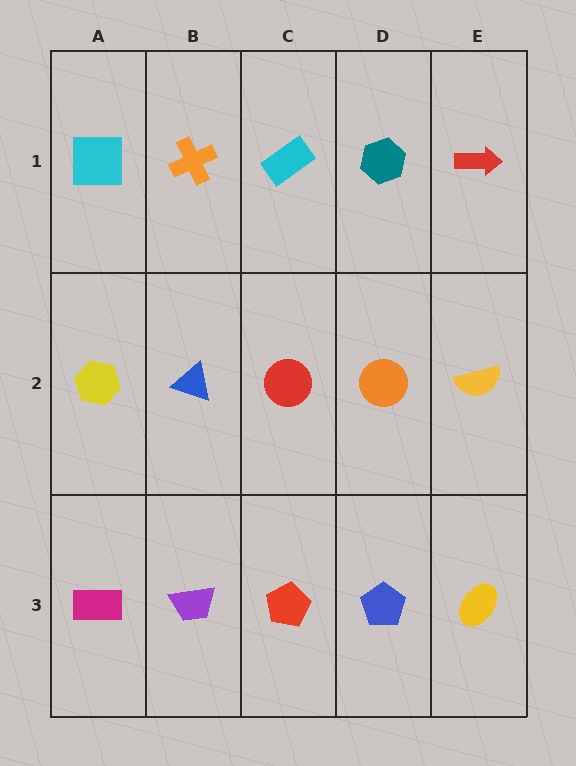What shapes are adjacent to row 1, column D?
An orange circle (row 2, column D), a cyan rectangle (row 1, column C), a red arrow (row 1, column E).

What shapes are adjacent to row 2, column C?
A cyan rectangle (row 1, column C), a red pentagon (row 3, column C), a blue triangle (row 2, column B), an orange circle (row 2, column D).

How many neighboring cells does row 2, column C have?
4.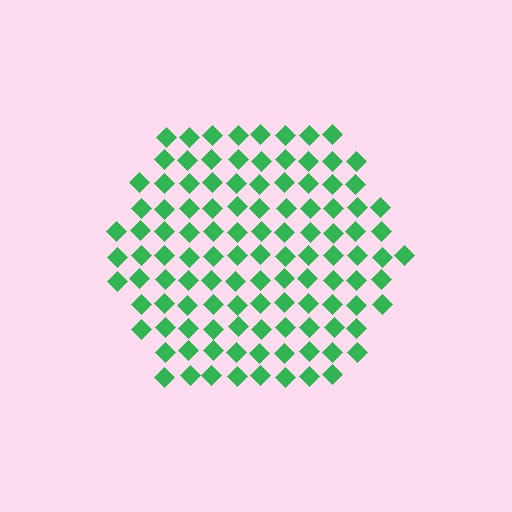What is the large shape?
The large shape is a hexagon.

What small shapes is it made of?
It is made of small diamonds.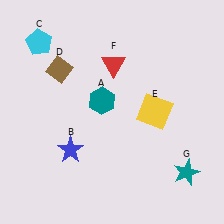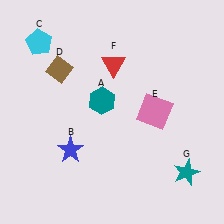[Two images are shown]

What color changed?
The square (E) changed from yellow in Image 1 to pink in Image 2.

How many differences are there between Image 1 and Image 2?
There is 1 difference between the two images.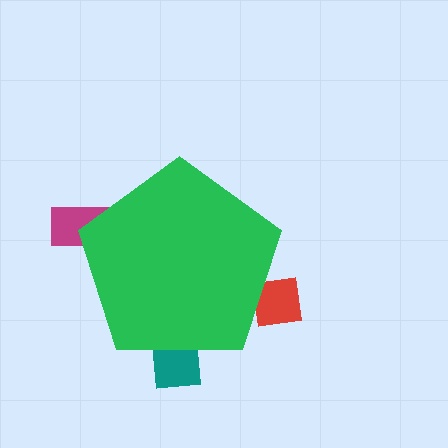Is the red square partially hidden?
Yes, the red square is partially hidden behind the green pentagon.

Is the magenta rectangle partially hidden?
Yes, the magenta rectangle is partially hidden behind the green pentagon.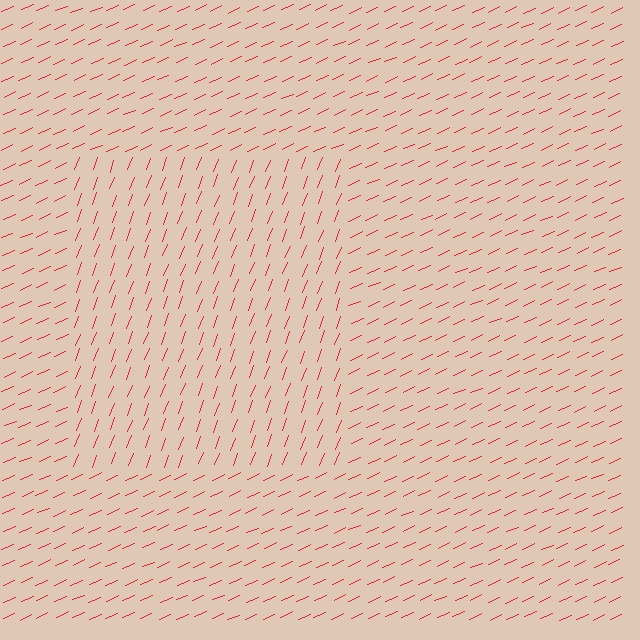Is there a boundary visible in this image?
Yes, there is a texture boundary formed by a change in line orientation.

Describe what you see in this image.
The image is filled with small red line segments. A rectangle region in the image has lines oriented differently from the surrounding lines, creating a visible texture boundary.